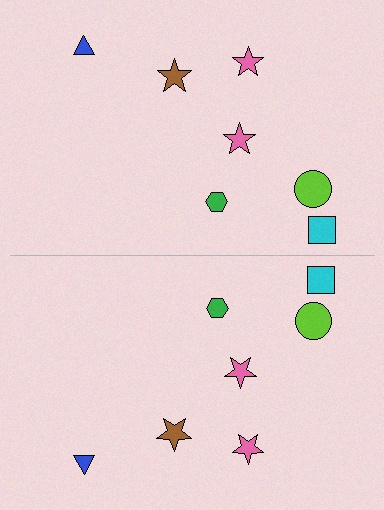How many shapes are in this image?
There are 14 shapes in this image.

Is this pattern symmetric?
Yes, this pattern has bilateral (reflection) symmetry.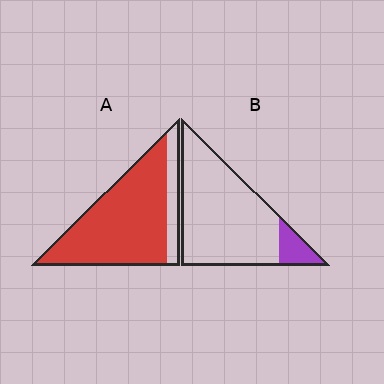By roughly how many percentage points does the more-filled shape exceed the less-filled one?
By roughly 70 percentage points (A over B).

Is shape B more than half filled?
No.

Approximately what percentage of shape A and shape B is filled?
A is approximately 85% and B is approximately 10%.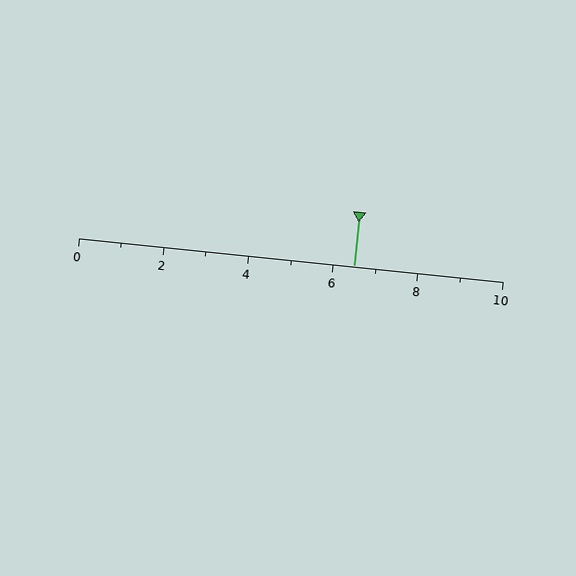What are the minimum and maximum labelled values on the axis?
The axis runs from 0 to 10.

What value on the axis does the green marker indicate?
The marker indicates approximately 6.5.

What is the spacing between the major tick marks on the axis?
The major ticks are spaced 2 apart.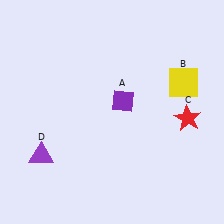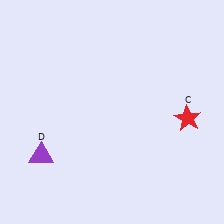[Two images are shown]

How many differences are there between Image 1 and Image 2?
There are 2 differences between the two images.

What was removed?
The purple diamond (A), the yellow square (B) were removed in Image 2.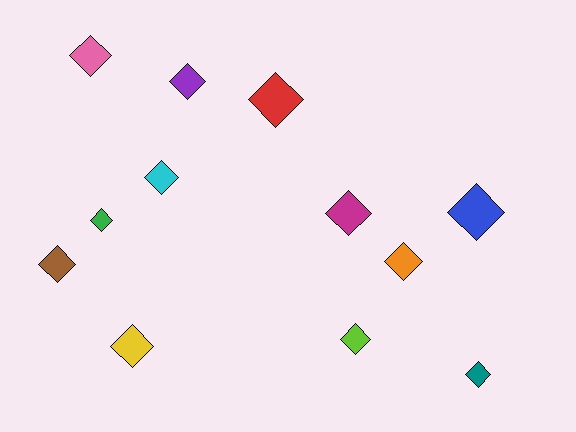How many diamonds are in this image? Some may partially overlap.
There are 12 diamonds.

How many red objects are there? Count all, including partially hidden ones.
There is 1 red object.